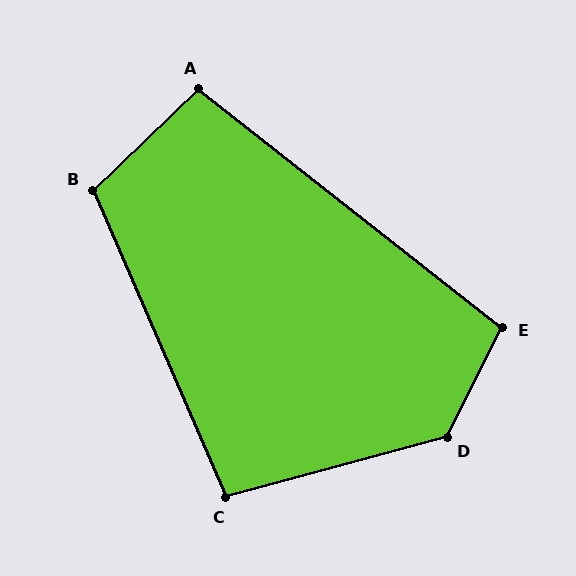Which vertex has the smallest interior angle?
A, at approximately 98 degrees.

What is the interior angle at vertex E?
Approximately 101 degrees (obtuse).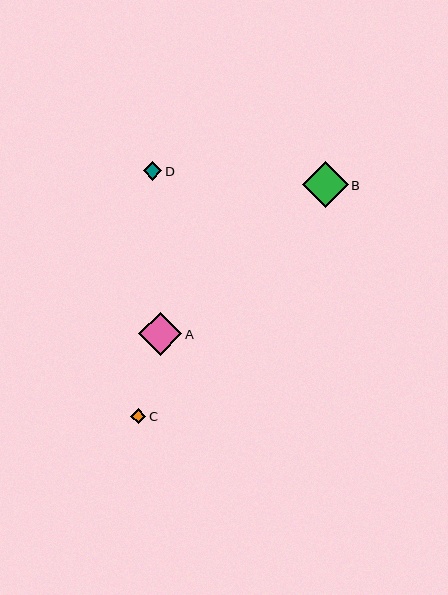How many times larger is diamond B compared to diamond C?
Diamond B is approximately 3.0 times the size of diamond C.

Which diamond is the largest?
Diamond B is the largest with a size of approximately 45 pixels.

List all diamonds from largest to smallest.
From largest to smallest: B, A, D, C.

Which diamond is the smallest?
Diamond C is the smallest with a size of approximately 15 pixels.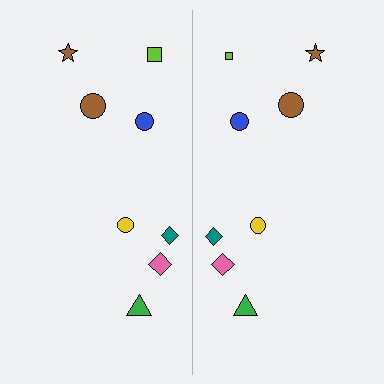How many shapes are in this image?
There are 16 shapes in this image.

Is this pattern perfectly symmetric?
No, the pattern is not perfectly symmetric. The lime square on the right side has a different size than its mirror counterpart.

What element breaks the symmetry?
The lime square on the right side has a different size than its mirror counterpart.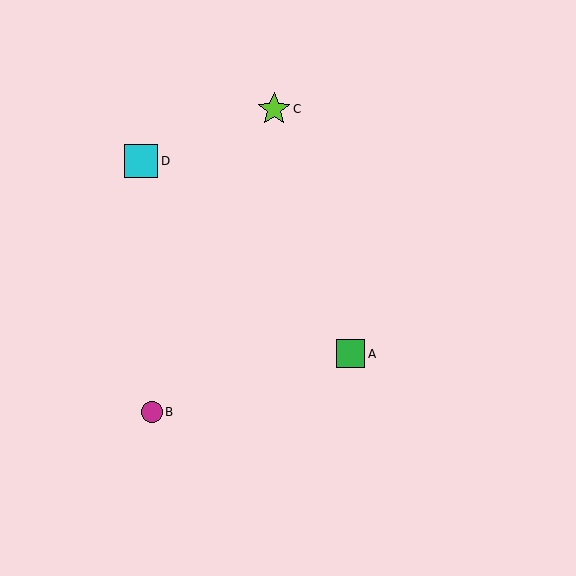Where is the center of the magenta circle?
The center of the magenta circle is at (152, 412).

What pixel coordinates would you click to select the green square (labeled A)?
Click at (350, 354) to select the green square A.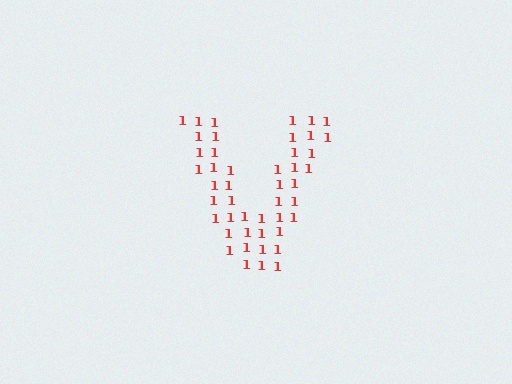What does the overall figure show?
The overall figure shows the letter V.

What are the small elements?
The small elements are digit 1's.